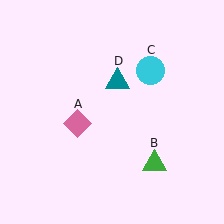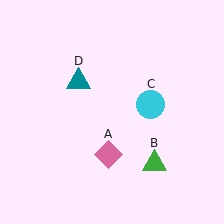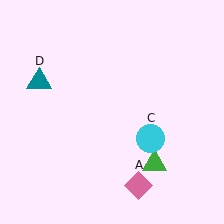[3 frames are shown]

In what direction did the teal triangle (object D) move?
The teal triangle (object D) moved left.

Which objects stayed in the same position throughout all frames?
Green triangle (object B) remained stationary.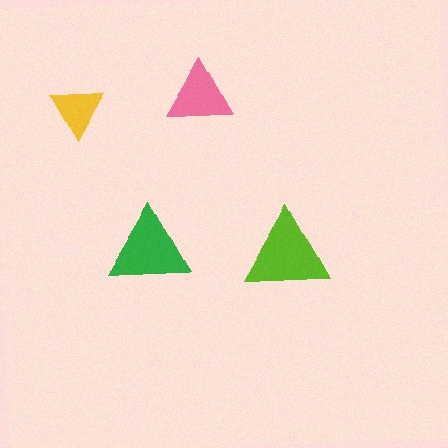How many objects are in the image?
There are 4 objects in the image.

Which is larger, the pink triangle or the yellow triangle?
The pink one.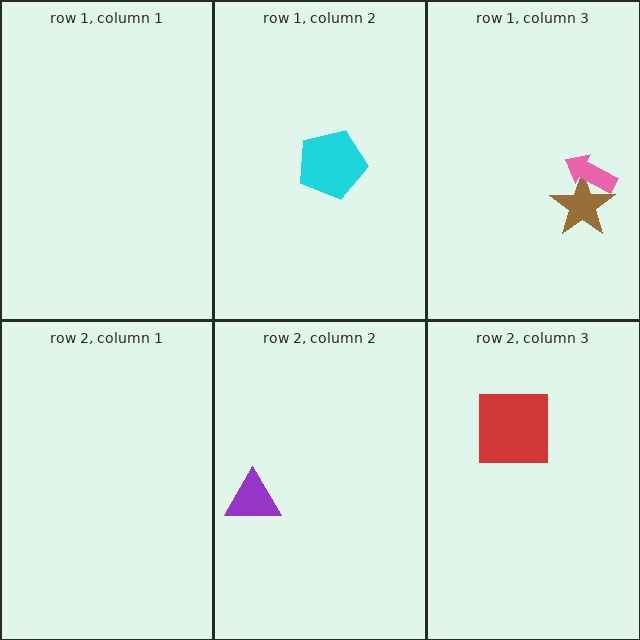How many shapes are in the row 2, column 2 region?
1.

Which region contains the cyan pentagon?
The row 1, column 2 region.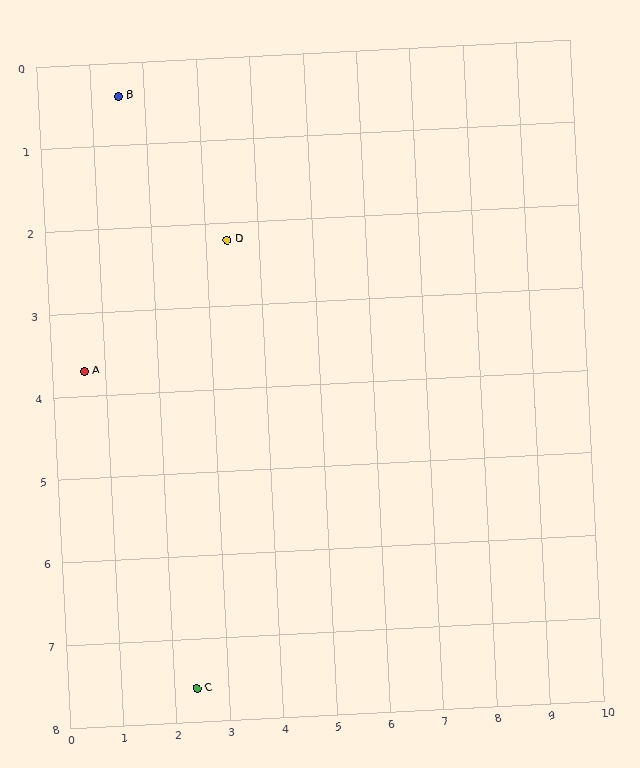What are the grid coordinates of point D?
Point D is at approximately (3.4, 2.2).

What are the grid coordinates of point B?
Point B is at approximately (1.5, 0.4).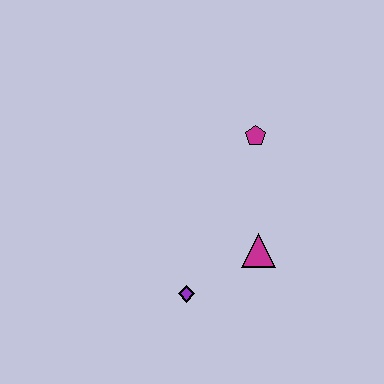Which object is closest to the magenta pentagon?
The magenta triangle is closest to the magenta pentagon.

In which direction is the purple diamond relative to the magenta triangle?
The purple diamond is to the left of the magenta triangle.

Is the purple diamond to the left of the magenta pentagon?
Yes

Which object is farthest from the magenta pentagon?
The purple diamond is farthest from the magenta pentagon.